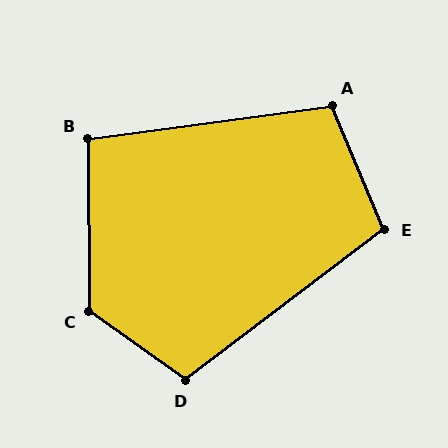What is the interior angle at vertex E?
Approximately 104 degrees (obtuse).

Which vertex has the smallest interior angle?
B, at approximately 97 degrees.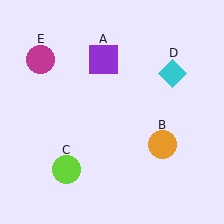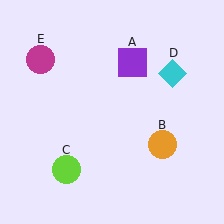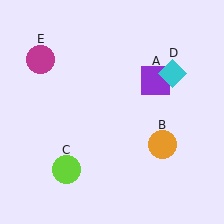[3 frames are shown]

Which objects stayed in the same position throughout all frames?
Orange circle (object B) and lime circle (object C) and cyan diamond (object D) and magenta circle (object E) remained stationary.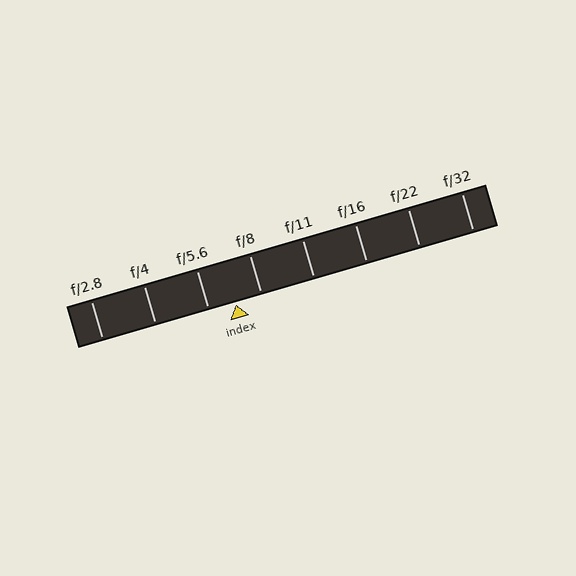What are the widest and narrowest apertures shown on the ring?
The widest aperture shown is f/2.8 and the narrowest is f/32.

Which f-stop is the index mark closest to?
The index mark is closest to f/8.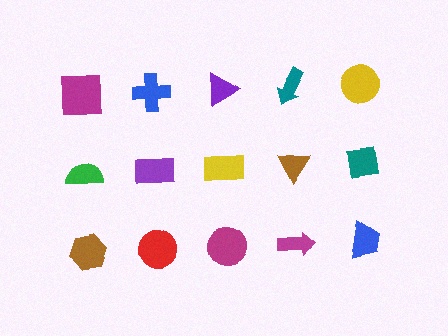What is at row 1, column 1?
A magenta square.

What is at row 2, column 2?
A purple rectangle.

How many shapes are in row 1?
5 shapes.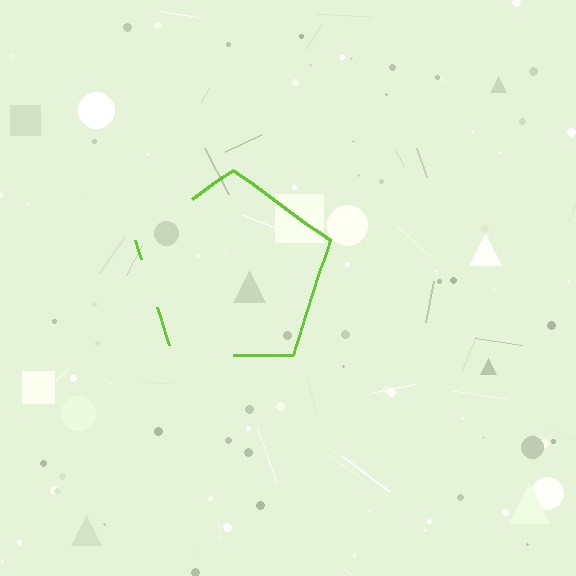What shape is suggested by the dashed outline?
The dashed outline suggests a pentagon.